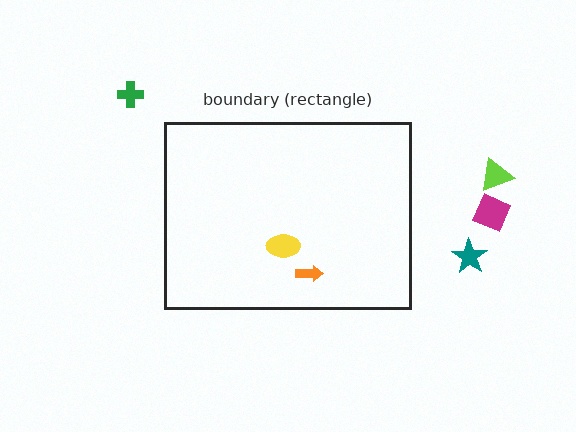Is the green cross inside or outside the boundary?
Outside.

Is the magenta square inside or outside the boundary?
Outside.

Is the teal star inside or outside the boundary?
Outside.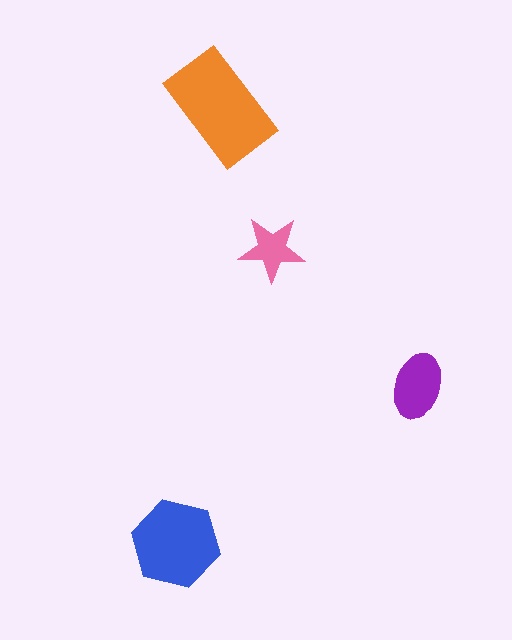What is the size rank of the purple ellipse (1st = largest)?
3rd.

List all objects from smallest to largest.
The pink star, the purple ellipse, the blue hexagon, the orange rectangle.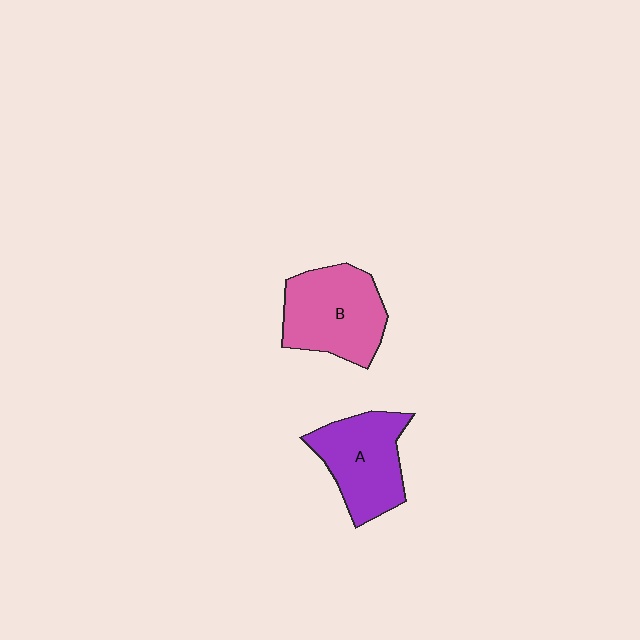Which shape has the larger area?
Shape B (pink).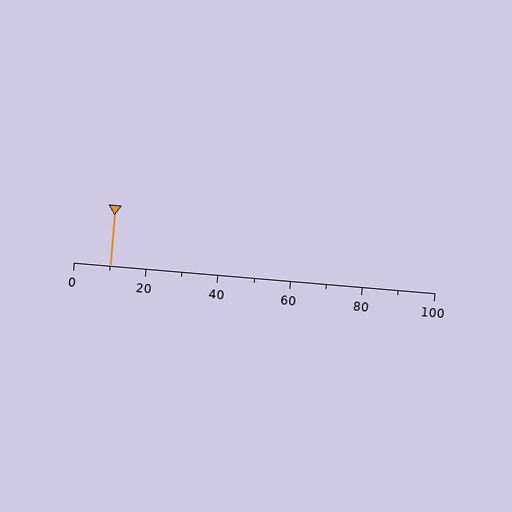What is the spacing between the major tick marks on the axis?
The major ticks are spaced 20 apart.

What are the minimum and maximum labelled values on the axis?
The axis runs from 0 to 100.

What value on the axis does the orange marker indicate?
The marker indicates approximately 10.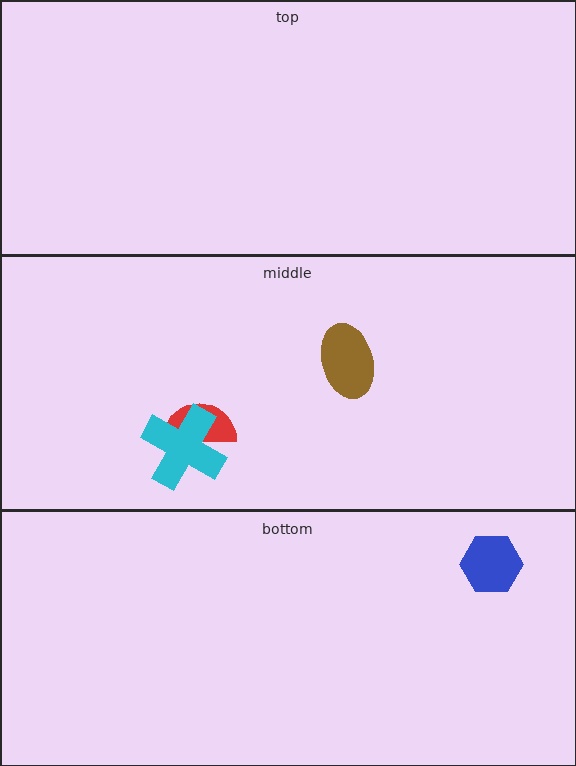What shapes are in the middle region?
The red semicircle, the brown ellipse, the cyan cross.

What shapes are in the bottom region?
The blue hexagon.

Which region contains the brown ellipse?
The middle region.